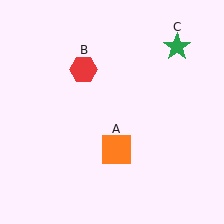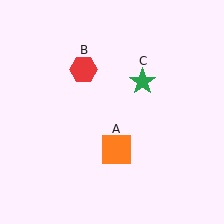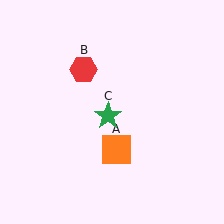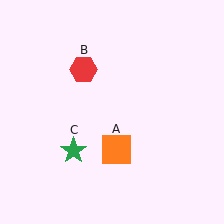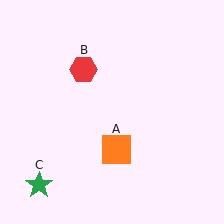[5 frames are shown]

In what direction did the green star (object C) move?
The green star (object C) moved down and to the left.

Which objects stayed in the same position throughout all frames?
Orange square (object A) and red hexagon (object B) remained stationary.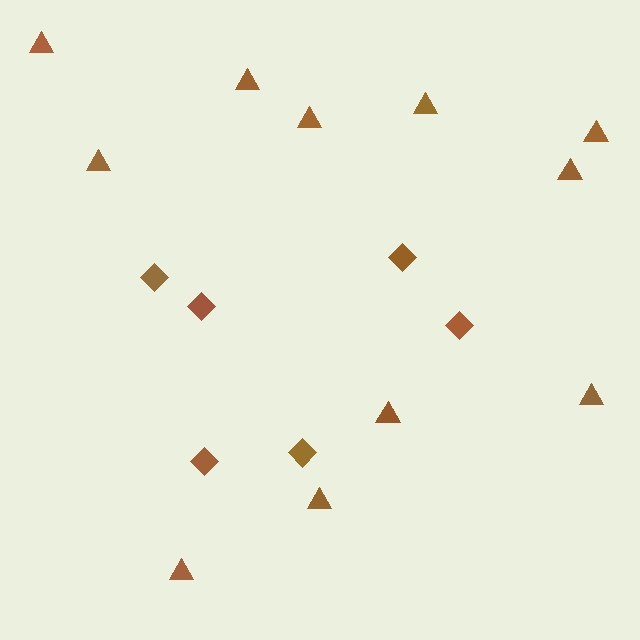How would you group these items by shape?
There are 2 groups: one group of diamonds (6) and one group of triangles (11).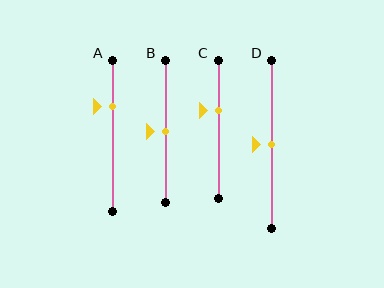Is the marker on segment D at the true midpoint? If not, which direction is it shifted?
Yes, the marker on segment D is at the true midpoint.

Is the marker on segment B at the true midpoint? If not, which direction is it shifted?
Yes, the marker on segment B is at the true midpoint.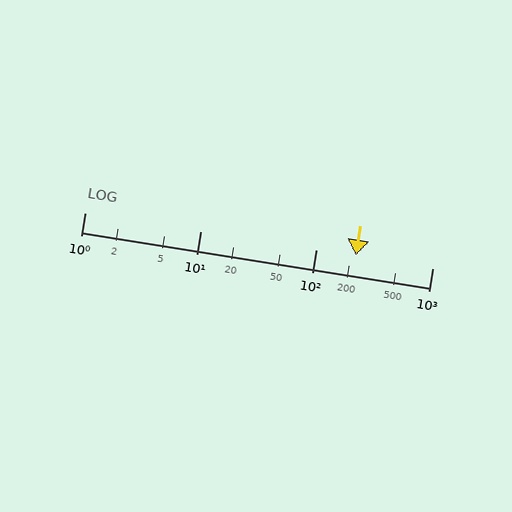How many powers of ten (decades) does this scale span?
The scale spans 3 decades, from 1 to 1000.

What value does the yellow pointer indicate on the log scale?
The pointer indicates approximately 220.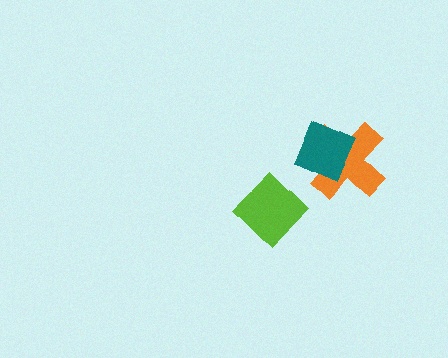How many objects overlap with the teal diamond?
1 object overlaps with the teal diamond.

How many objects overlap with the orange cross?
1 object overlaps with the orange cross.